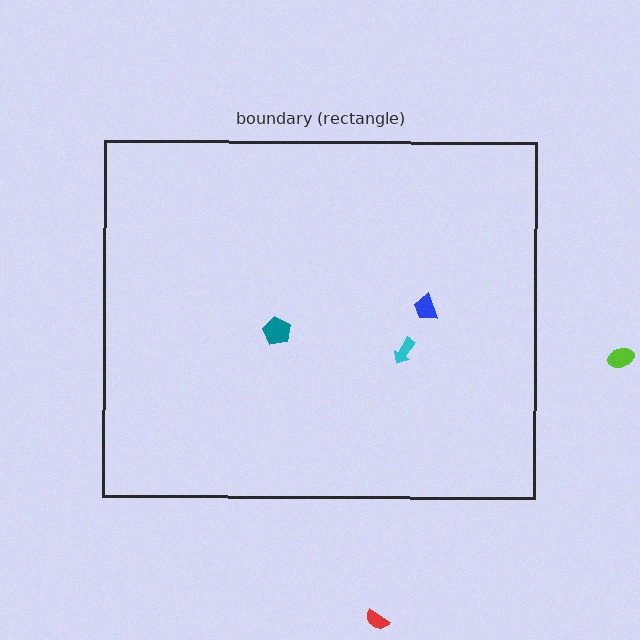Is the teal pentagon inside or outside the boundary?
Inside.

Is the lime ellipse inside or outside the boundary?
Outside.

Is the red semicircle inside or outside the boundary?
Outside.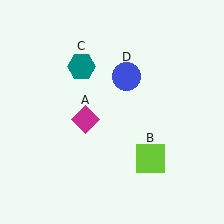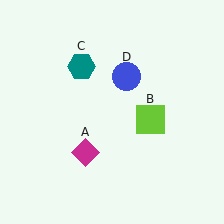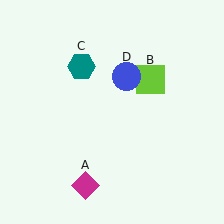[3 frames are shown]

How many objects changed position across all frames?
2 objects changed position: magenta diamond (object A), lime square (object B).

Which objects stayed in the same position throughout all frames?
Teal hexagon (object C) and blue circle (object D) remained stationary.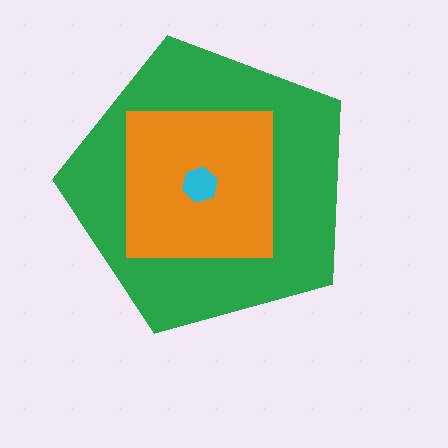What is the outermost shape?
The green pentagon.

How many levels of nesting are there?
3.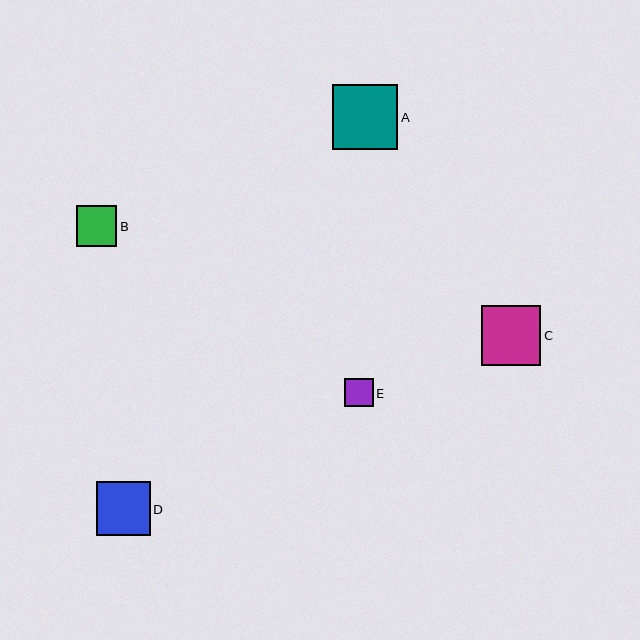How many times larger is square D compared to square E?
Square D is approximately 1.9 times the size of square E.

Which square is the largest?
Square A is the largest with a size of approximately 65 pixels.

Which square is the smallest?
Square E is the smallest with a size of approximately 28 pixels.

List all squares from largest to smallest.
From largest to smallest: A, C, D, B, E.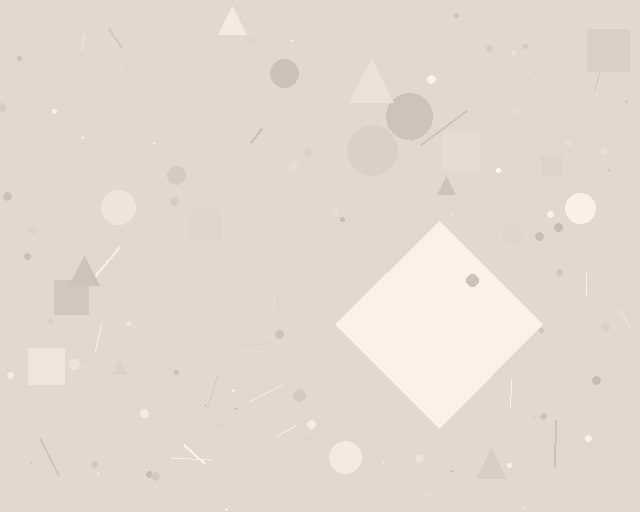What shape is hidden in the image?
A diamond is hidden in the image.